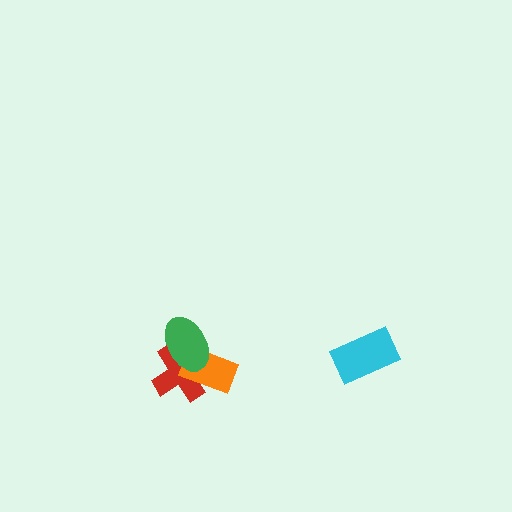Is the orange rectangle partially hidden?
Yes, it is partially covered by another shape.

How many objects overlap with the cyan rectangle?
0 objects overlap with the cyan rectangle.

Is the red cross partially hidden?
Yes, it is partially covered by another shape.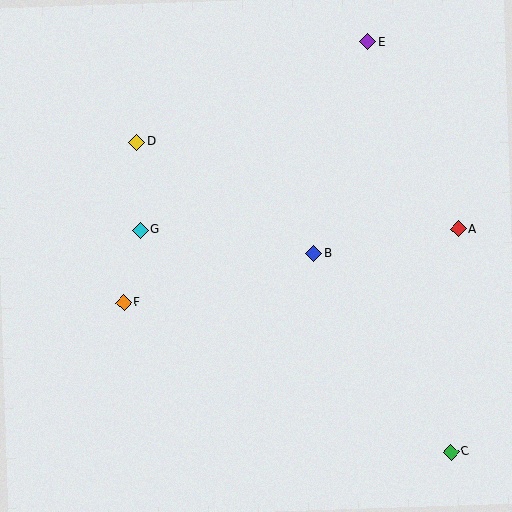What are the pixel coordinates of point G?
Point G is at (141, 230).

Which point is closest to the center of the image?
Point B at (314, 253) is closest to the center.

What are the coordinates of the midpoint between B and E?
The midpoint between B and E is at (341, 148).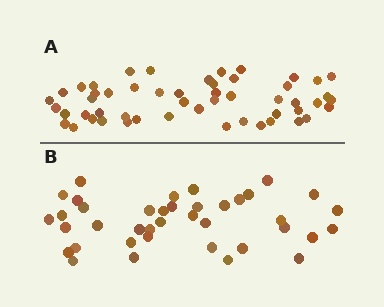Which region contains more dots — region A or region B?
Region A (the top region) has more dots.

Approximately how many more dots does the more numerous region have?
Region A has approximately 15 more dots than region B.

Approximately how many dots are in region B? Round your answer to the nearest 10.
About 40 dots. (The exact count is 39, which rounds to 40.)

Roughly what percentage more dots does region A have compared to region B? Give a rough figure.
About 35% more.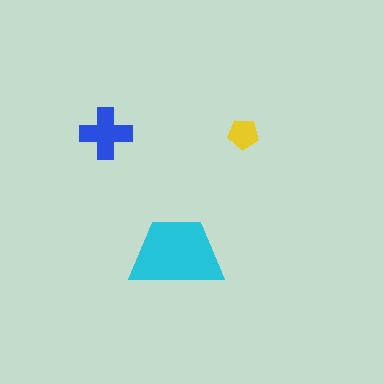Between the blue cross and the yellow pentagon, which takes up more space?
The blue cross.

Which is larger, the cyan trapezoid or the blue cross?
The cyan trapezoid.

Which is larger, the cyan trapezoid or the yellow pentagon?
The cyan trapezoid.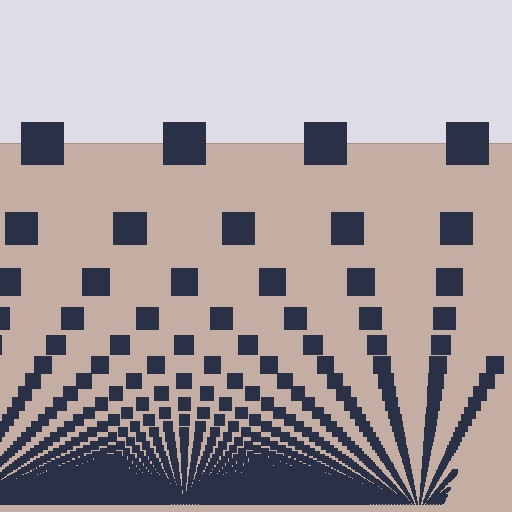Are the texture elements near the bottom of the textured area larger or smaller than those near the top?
Smaller. The gradient is inverted — elements near the bottom are smaller and denser.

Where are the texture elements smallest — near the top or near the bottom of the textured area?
Near the bottom.